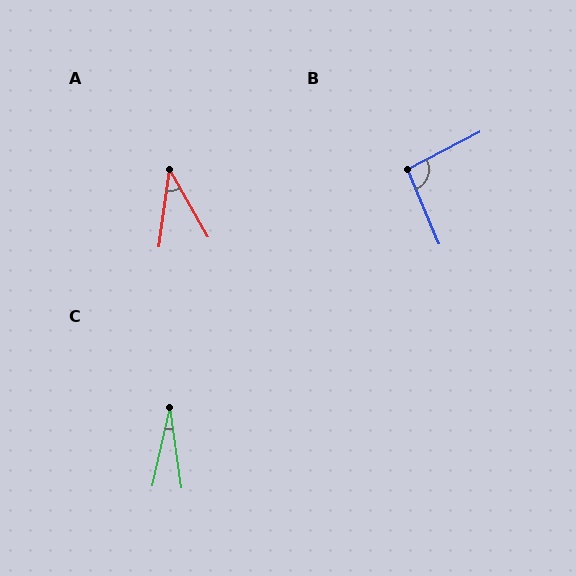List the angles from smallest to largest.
C (20°), A (37°), B (94°).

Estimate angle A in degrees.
Approximately 37 degrees.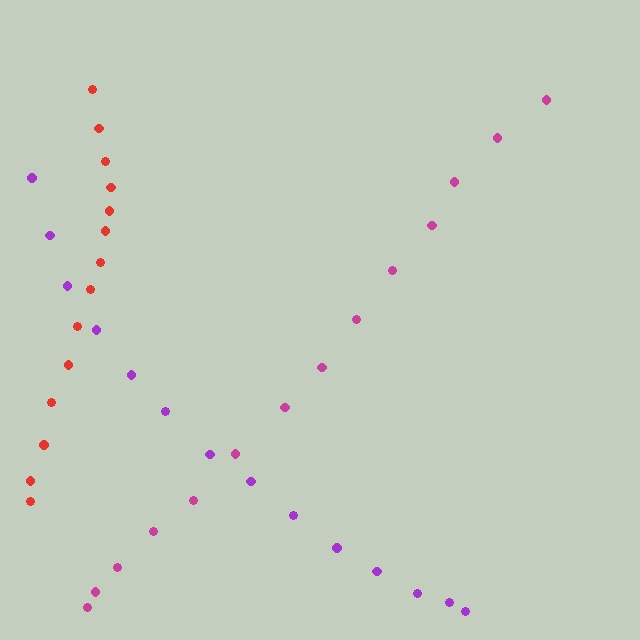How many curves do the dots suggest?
There are 3 distinct paths.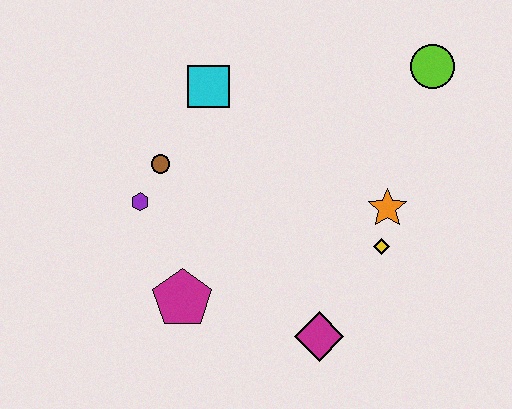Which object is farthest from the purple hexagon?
The lime circle is farthest from the purple hexagon.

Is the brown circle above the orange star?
Yes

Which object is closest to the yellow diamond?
The orange star is closest to the yellow diamond.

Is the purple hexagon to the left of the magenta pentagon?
Yes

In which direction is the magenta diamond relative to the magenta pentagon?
The magenta diamond is to the right of the magenta pentagon.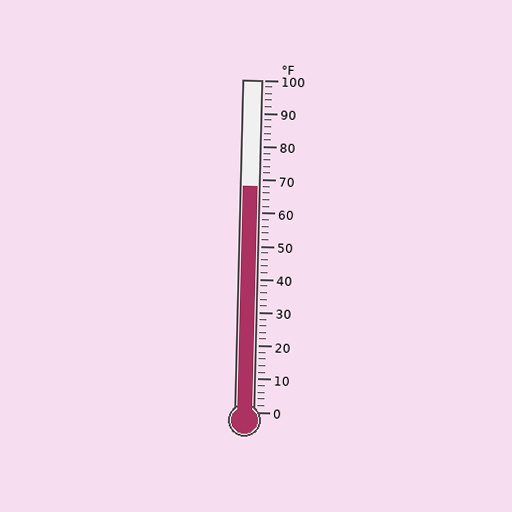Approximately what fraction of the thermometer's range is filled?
The thermometer is filled to approximately 70% of its range.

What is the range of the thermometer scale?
The thermometer scale ranges from 0°F to 100°F.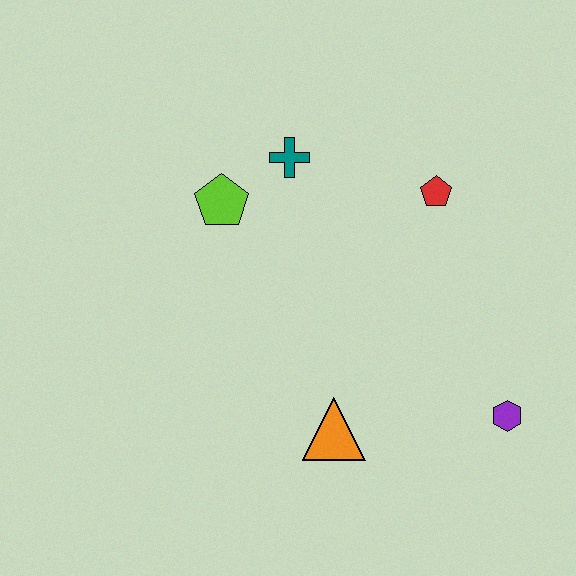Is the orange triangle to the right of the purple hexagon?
No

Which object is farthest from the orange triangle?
The teal cross is farthest from the orange triangle.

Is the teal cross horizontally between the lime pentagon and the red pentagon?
Yes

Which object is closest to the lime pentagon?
The teal cross is closest to the lime pentagon.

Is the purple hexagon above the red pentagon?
No